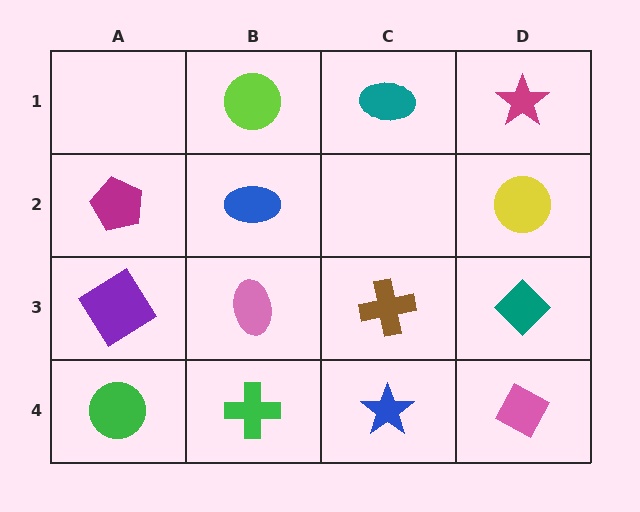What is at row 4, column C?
A blue star.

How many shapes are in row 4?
4 shapes.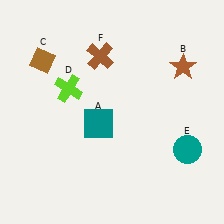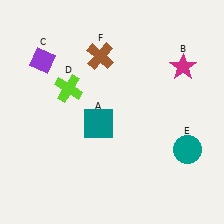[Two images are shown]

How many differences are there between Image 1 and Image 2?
There are 2 differences between the two images.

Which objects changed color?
B changed from brown to magenta. C changed from brown to purple.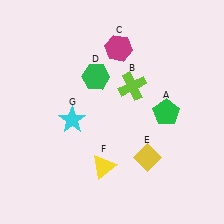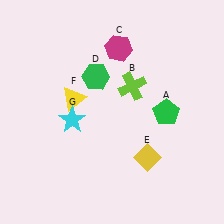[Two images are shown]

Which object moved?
The yellow triangle (F) moved up.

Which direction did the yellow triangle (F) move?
The yellow triangle (F) moved up.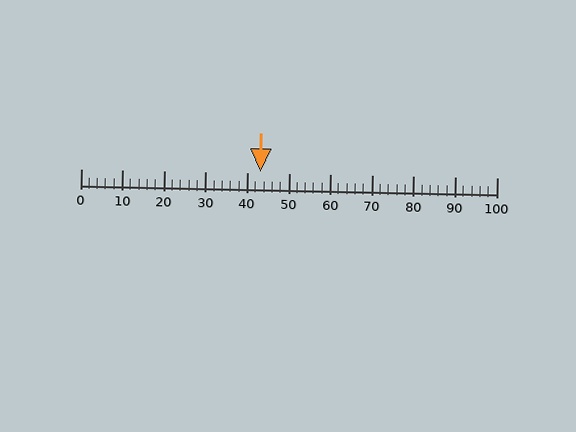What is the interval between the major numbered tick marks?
The major tick marks are spaced 10 units apart.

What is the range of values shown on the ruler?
The ruler shows values from 0 to 100.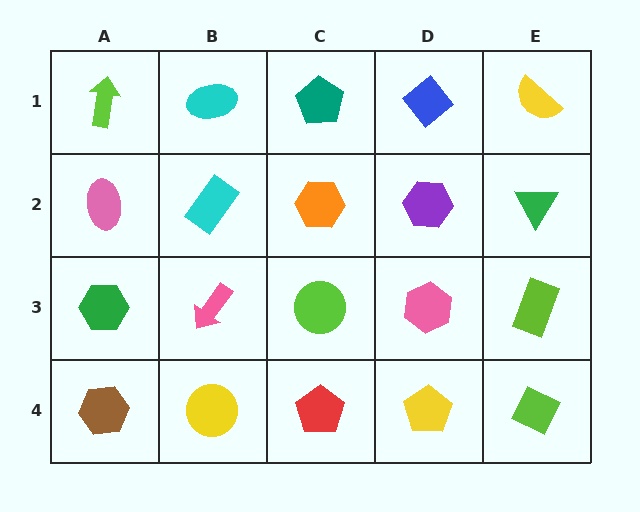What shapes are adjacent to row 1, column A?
A pink ellipse (row 2, column A), a cyan ellipse (row 1, column B).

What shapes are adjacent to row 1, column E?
A green triangle (row 2, column E), a blue diamond (row 1, column D).